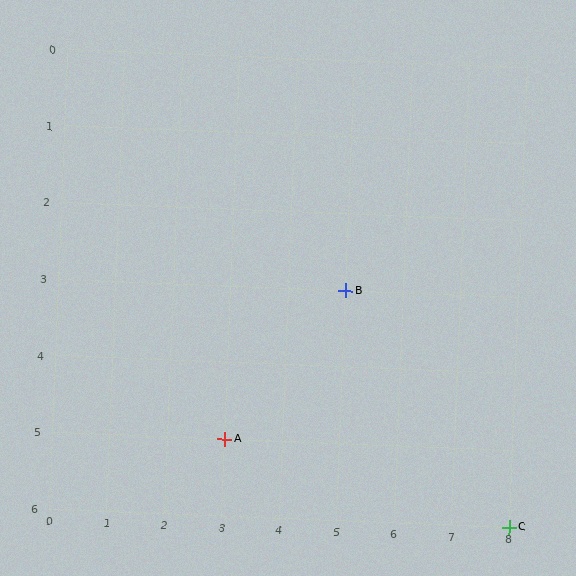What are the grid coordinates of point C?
Point C is at grid coordinates (8, 6).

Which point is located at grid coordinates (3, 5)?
Point A is at (3, 5).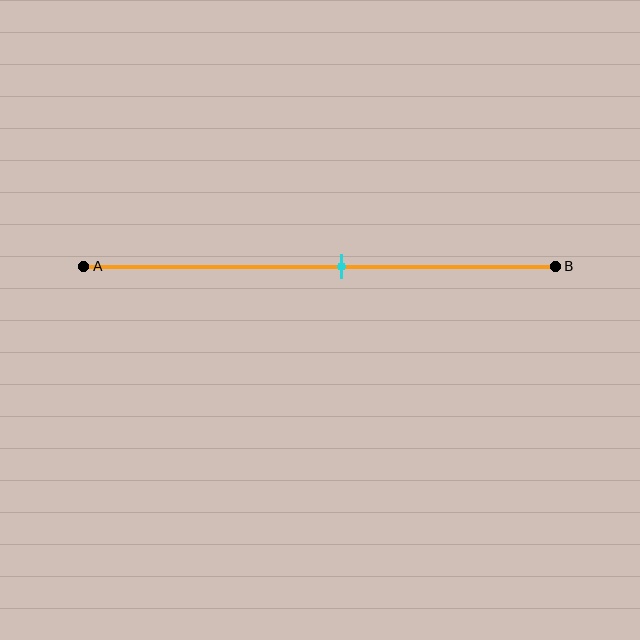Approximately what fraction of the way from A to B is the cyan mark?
The cyan mark is approximately 55% of the way from A to B.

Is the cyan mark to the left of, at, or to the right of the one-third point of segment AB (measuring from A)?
The cyan mark is to the right of the one-third point of segment AB.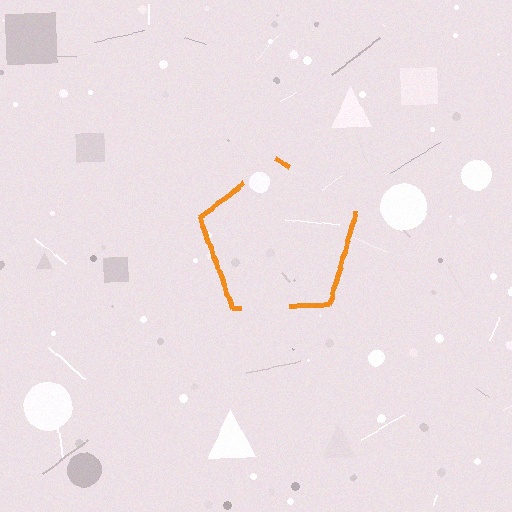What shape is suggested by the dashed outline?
The dashed outline suggests a pentagon.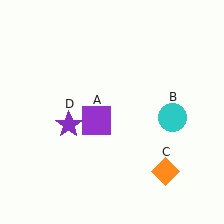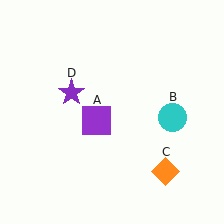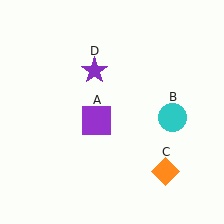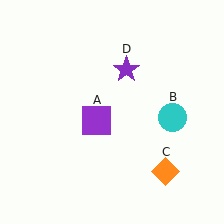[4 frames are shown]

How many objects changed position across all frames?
1 object changed position: purple star (object D).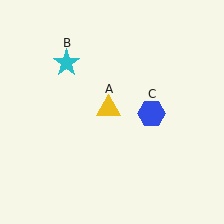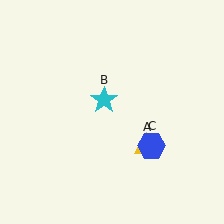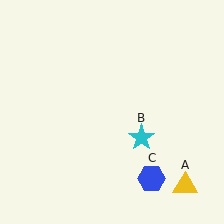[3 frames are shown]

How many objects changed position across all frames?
3 objects changed position: yellow triangle (object A), cyan star (object B), blue hexagon (object C).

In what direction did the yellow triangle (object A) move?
The yellow triangle (object A) moved down and to the right.